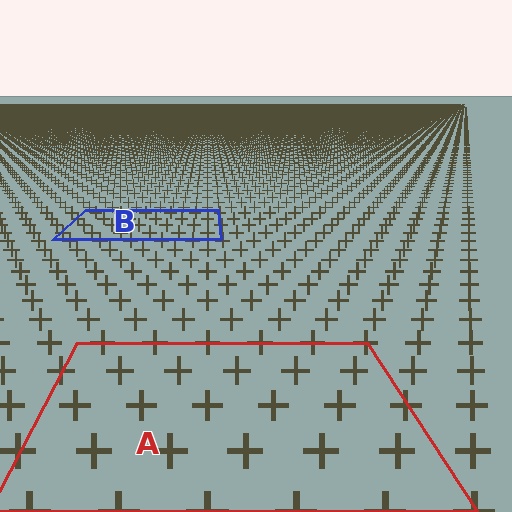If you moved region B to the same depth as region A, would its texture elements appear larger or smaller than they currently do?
They would appear larger. At a closer depth, the same texture elements are projected at a bigger on-screen size.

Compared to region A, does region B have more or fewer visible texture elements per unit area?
Region B has more texture elements per unit area — they are packed more densely because it is farther away.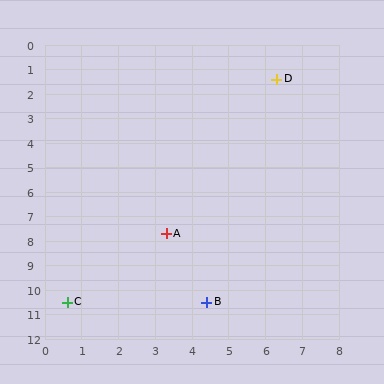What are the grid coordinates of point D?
Point D is at approximately (6.3, 1.4).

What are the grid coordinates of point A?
Point A is at approximately (3.3, 7.7).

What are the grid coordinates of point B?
Point B is at approximately (4.4, 10.5).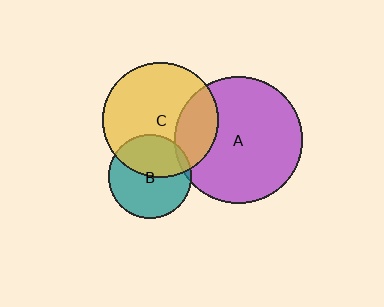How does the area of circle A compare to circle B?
Approximately 2.3 times.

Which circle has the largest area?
Circle A (purple).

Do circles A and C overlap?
Yes.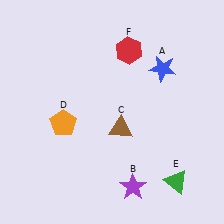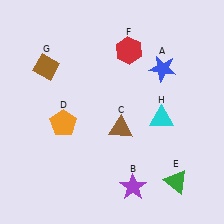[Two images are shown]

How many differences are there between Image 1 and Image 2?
There are 2 differences between the two images.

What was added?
A brown diamond (G), a cyan triangle (H) were added in Image 2.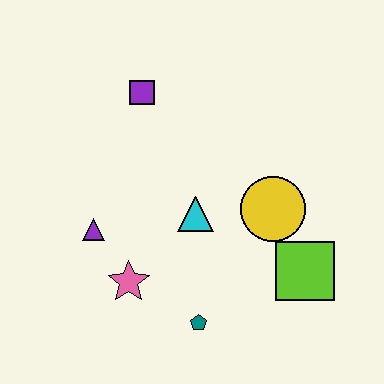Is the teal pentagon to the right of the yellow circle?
No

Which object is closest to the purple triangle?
The pink star is closest to the purple triangle.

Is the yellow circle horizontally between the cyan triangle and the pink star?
No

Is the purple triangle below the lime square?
No